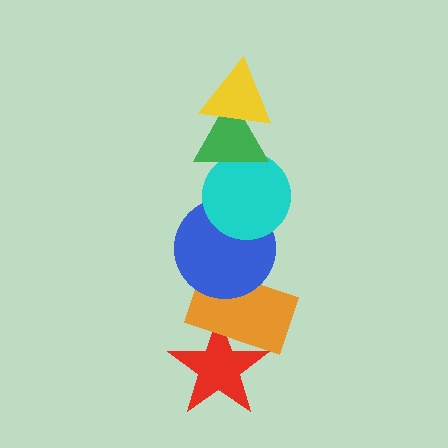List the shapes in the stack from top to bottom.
From top to bottom: the yellow triangle, the green triangle, the cyan circle, the blue circle, the orange rectangle, the red star.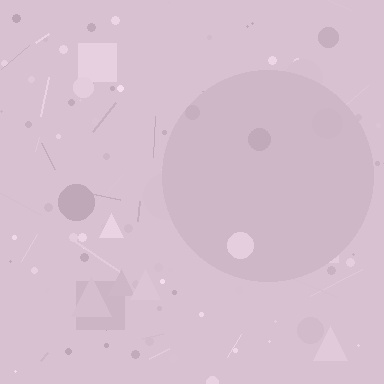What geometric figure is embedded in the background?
A circle is embedded in the background.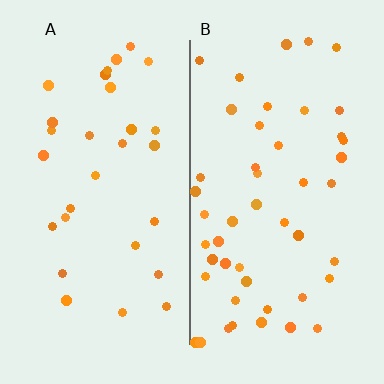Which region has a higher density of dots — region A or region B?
B (the right).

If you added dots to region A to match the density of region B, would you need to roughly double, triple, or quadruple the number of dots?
Approximately double.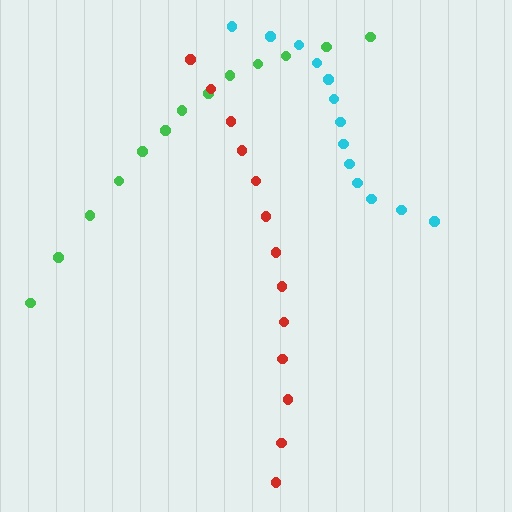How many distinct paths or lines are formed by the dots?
There are 3 distinct paths.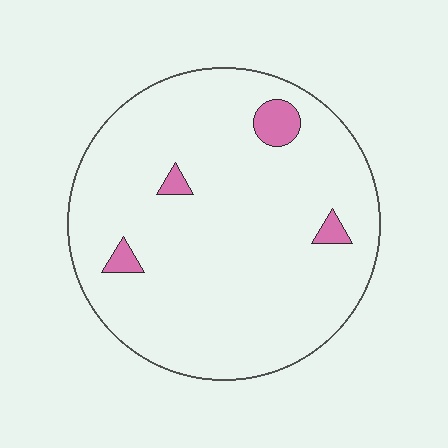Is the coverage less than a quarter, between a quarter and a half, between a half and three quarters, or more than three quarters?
Less than a quarter.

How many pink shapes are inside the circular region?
4.